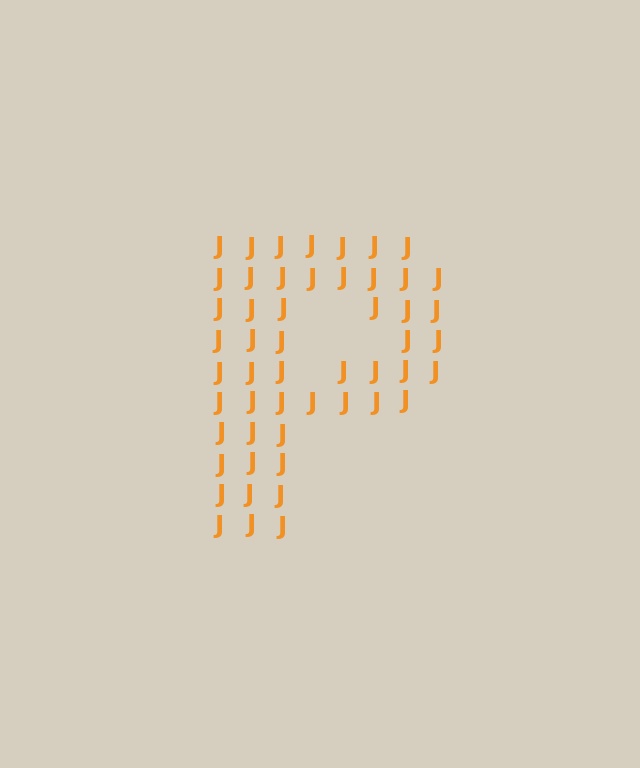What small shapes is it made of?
It is made of small letter J's.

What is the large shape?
The large shape is the letter P.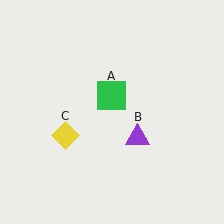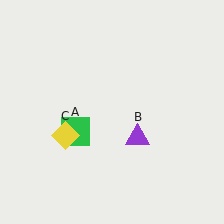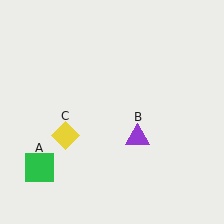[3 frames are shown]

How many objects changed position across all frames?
1 object changed position: green square (object A).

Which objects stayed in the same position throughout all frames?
Purple triangle (object B) and yellow diamond (object C) remained stationary.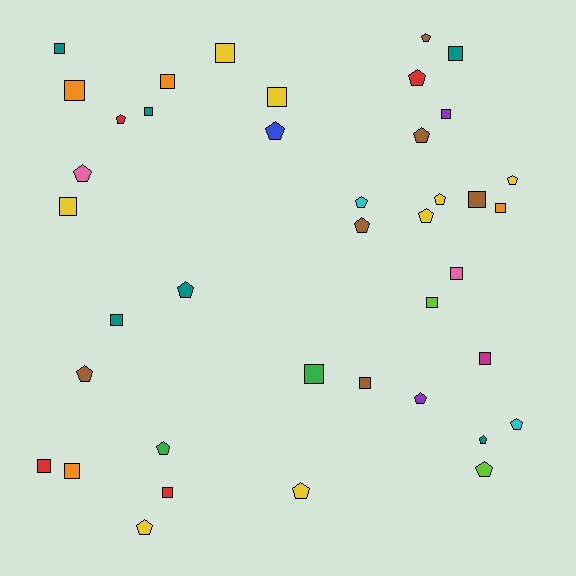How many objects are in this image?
There are 40 objects.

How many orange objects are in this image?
There are 4 orange objects.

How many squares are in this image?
There are 20 squares.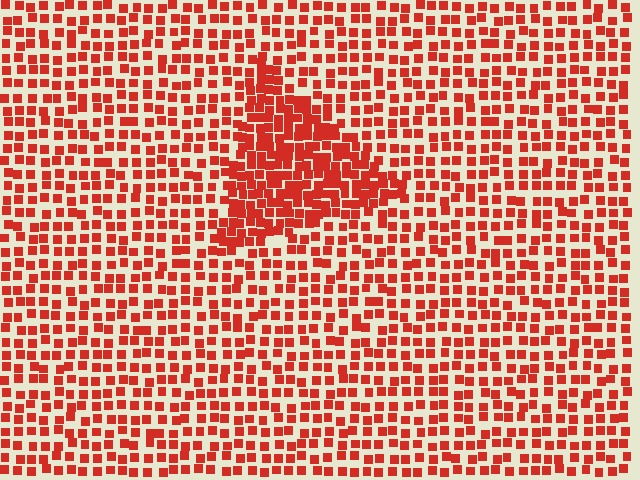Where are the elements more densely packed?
The elements are more densely packed inside the triangle boundary.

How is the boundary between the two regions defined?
The boundary is defined by a change in element density (approximately 1.9x ratio). All elements are the same color, size, and shape.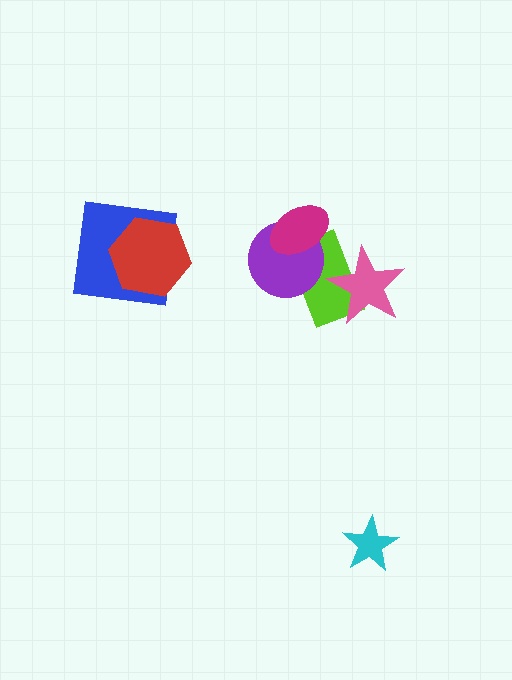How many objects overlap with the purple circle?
2 objects overlap with the purple circle.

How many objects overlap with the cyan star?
0 objects overlap with the cyan star.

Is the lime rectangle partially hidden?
Yes, it is partially covered by another shape.